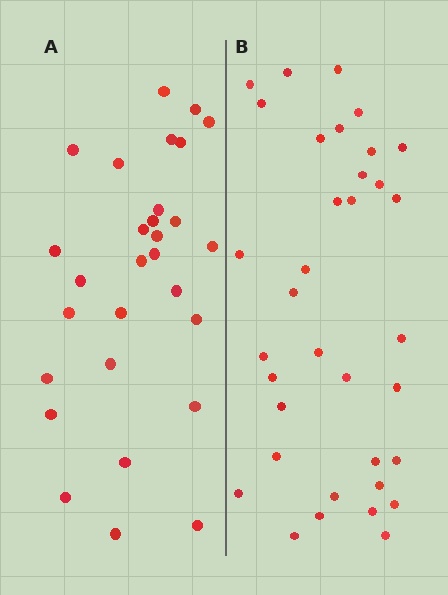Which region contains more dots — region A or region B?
Region B (the right region) has more dots.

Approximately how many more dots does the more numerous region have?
Region B has about 6 more dots than region A.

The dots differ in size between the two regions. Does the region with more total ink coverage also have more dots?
No. Region A has more total ink coverage because its dots are larger, but region B actually contains more individual dots. Total area can be misleading — the number of items is what matters here.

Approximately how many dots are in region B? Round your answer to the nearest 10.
About 40 dots. (The exact count is 35, which rounds to 40.)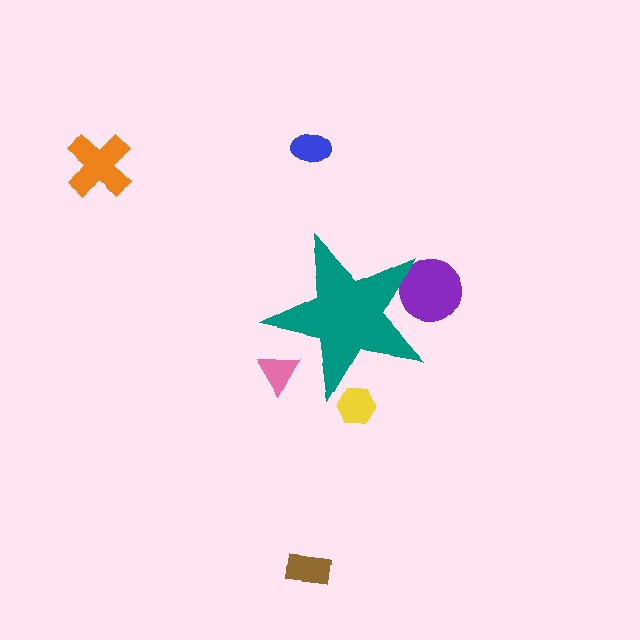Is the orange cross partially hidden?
No, the orange cross is fully visible.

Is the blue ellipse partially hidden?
No, the blue ellipse is fully visible.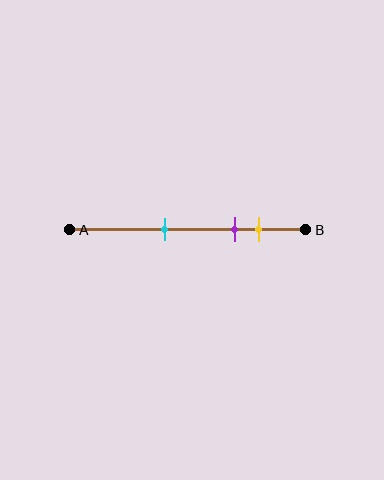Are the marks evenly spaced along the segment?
No, the marks are not evenly spaced.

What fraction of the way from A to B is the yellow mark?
The yellow mark is approximately 80% (0.8) of the way from A to B.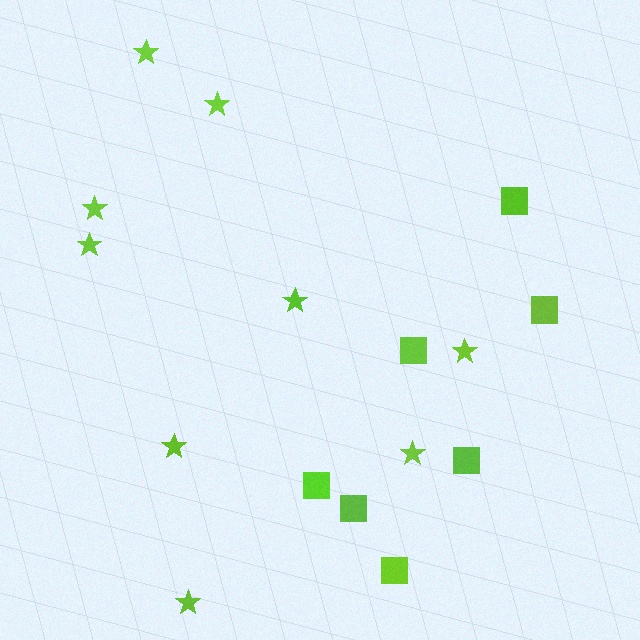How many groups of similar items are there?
There are 2 groups: one group of stars (9) and one group of squares (7).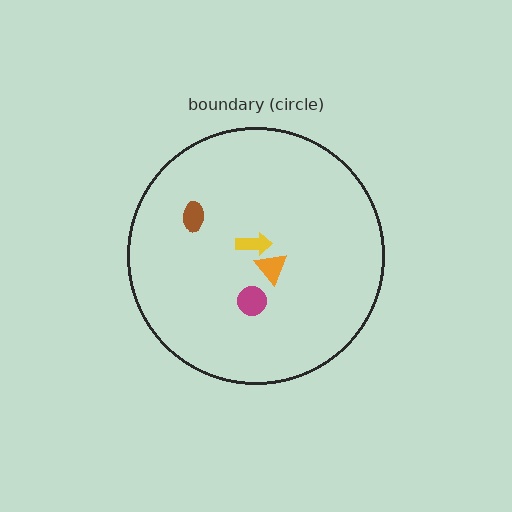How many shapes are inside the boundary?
4 inside, 0 outside.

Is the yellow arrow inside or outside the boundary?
Inside.